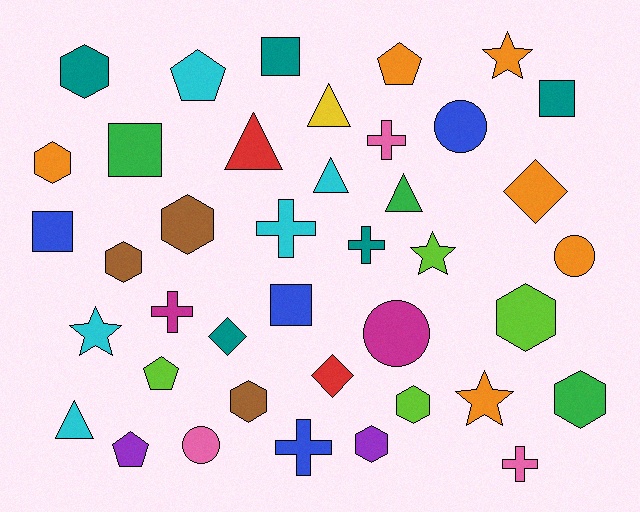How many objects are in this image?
There are 40 objects.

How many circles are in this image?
There are 4 circles.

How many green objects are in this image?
There are 3 green objects.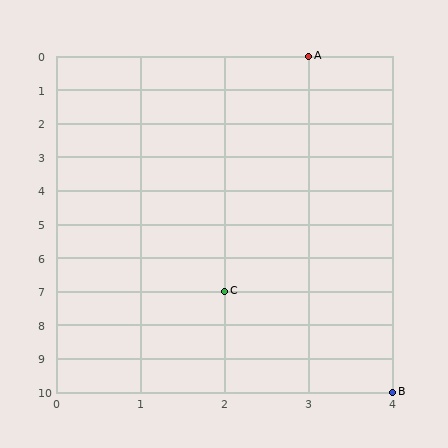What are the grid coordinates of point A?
Point A is at grid coordinates (3, 0).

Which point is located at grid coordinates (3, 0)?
Point A is at (3, 0).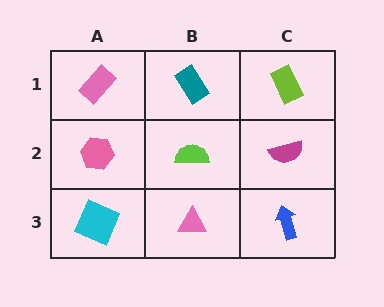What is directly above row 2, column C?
A lime rectangle.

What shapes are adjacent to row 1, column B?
A lime semicircle (row 2, column B), a pink rectangle (row 1, column A), a lime rectangle (row 1, column C).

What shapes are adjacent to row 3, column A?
A pink hexagon (row 2, column A), a pink triangle (row 3, column B).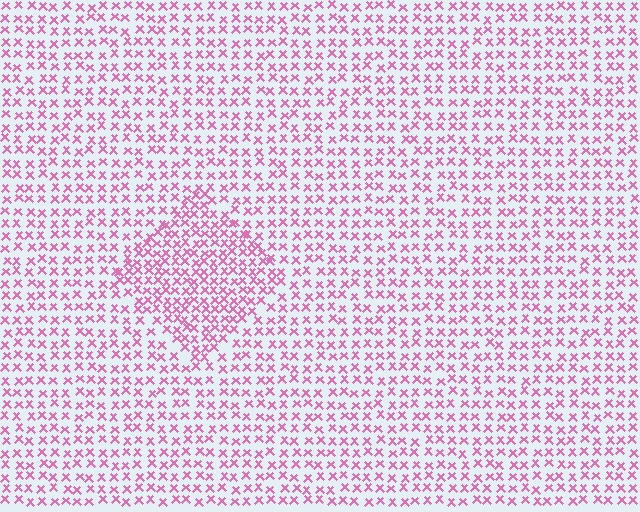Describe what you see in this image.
The image contains small pink elements arranged at two different densities. A diamond-shaped region is visible where the elements are more densely packed than the surrounding area.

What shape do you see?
I see a diamond.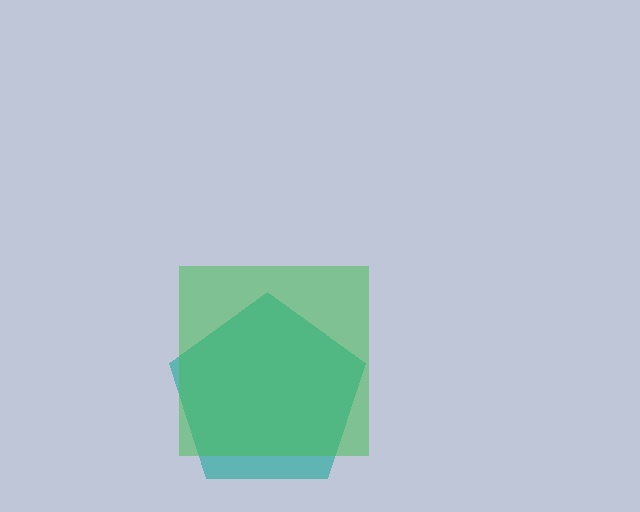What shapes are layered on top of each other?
The layered shapes are: a teal pentagon, a green square.